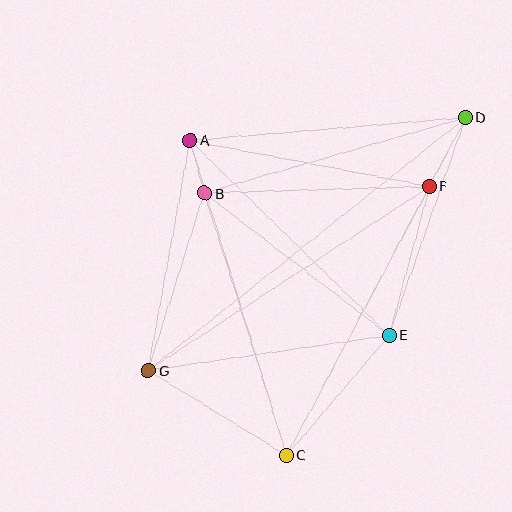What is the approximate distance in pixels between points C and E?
The distance between C and E is approximately 158 pixels.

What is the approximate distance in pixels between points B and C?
The distance between B and C is approximately 275 pixels.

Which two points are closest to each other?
Points A and B are closest to each other.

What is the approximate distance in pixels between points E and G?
The distance between E and G is approximately 243 pixels.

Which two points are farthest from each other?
Points D and G are farthest from each other.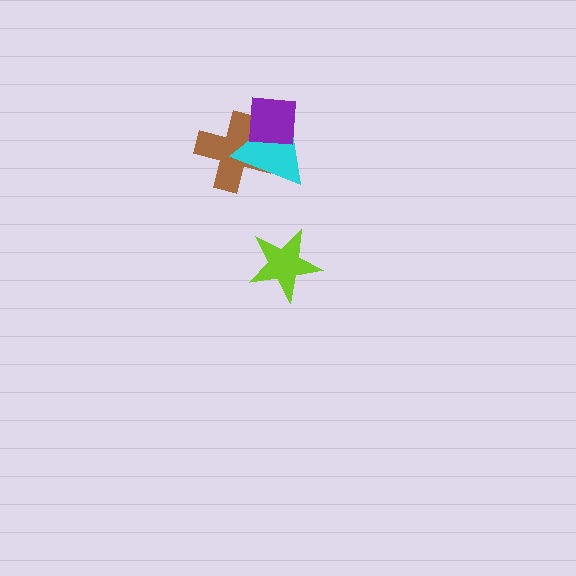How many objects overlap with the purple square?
2 objects overlap with the purple square.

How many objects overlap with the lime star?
0 objects overlap with the lime star.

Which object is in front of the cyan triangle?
The purple square is in front of the cyan triangle.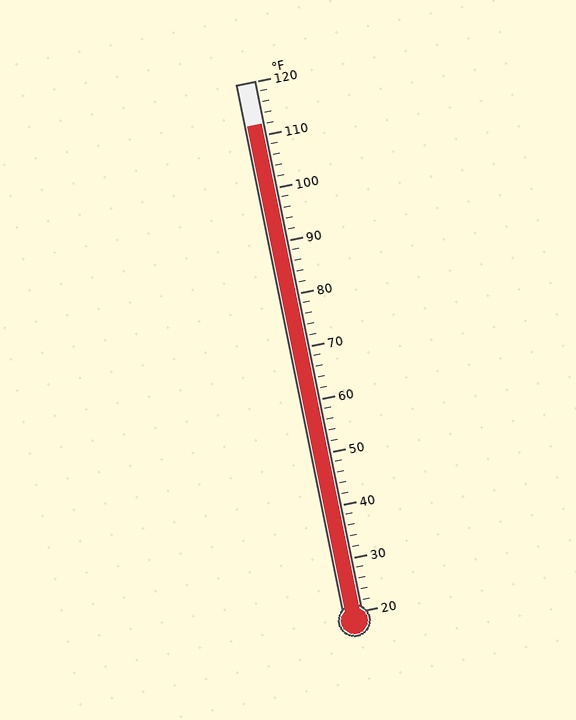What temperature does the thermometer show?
The thermometer shows approximately 112°F.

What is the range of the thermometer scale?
The thermometer scale ranges from 20°F to 120°F.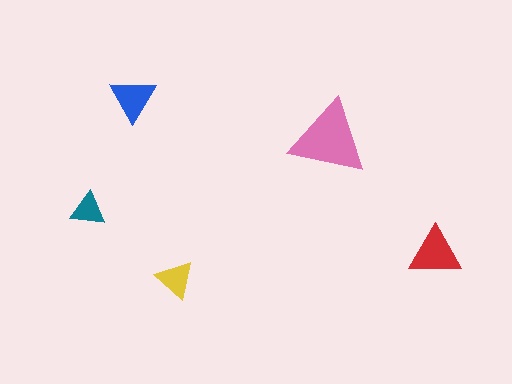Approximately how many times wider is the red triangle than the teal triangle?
About 1.5 times wider.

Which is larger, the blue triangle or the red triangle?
The red one.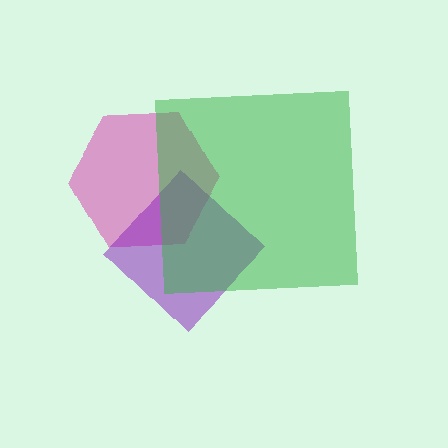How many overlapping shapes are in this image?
There are 3 overlapping shapes in the image.